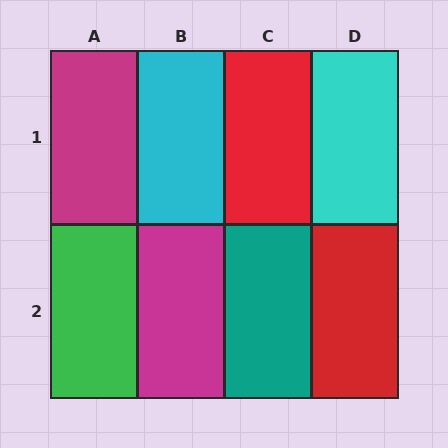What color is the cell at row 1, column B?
Cyan.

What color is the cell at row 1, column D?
Cyan.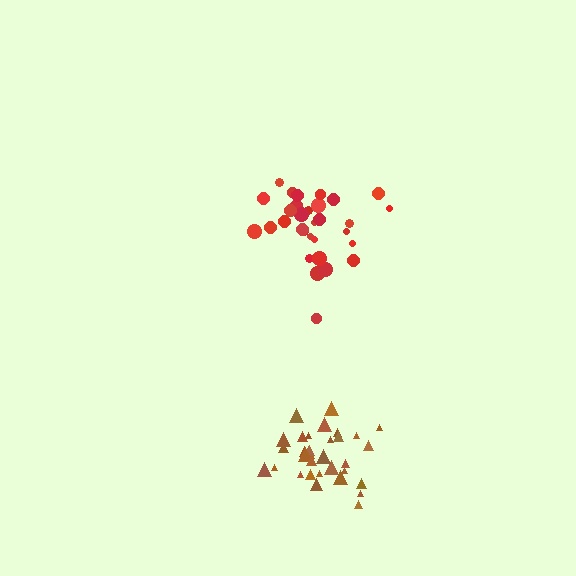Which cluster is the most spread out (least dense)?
Red.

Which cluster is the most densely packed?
Brown.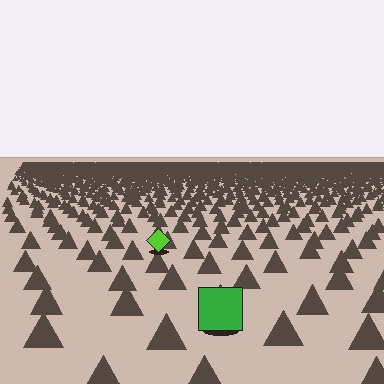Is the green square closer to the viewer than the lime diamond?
Yes. The green square is closer — you can tell from the texture gradient: the ground texture is coarser near it.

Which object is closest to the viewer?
The green square is closest. The texture marks near it are larger and more spread out.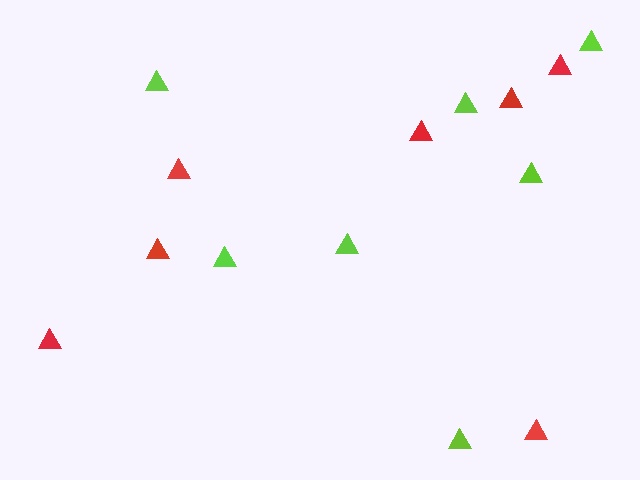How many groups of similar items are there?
There are 2 groups: one group of lime triangles (7) and one group of red triangles (7).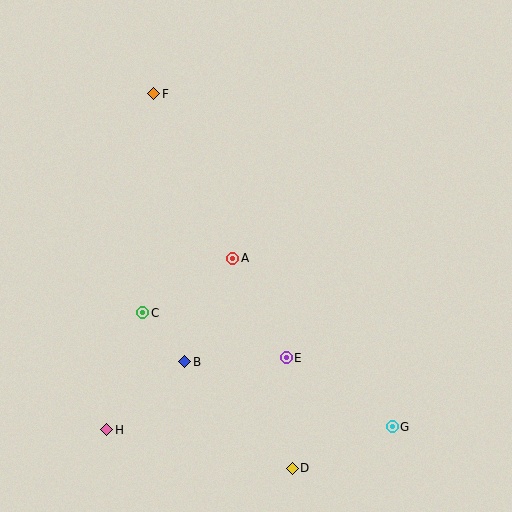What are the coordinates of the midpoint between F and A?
The midpoint between F and A is at (193, 176).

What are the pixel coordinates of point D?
Point D is at (292, 468).